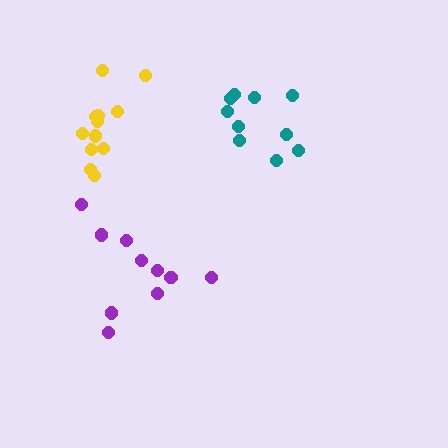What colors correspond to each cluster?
The clusters are colored: purple, teal, yellow.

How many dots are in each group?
Group 1: 10 dots, Group 2: 10 dots, Group 3: 13 dots (33 total).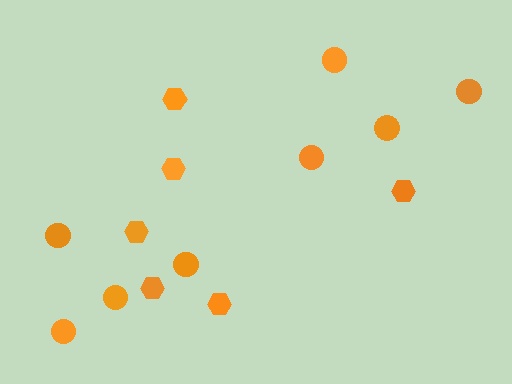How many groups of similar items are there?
There are 2 groups: one group of circles (8) and one group of hexagons (6).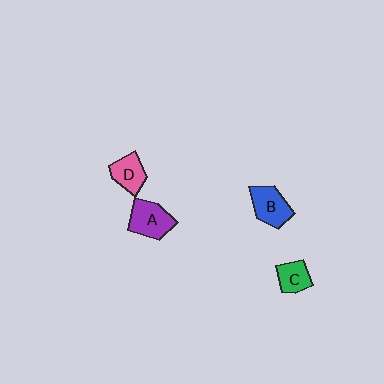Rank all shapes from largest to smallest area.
From largest to smallest: A (purple), B (blue), D (pink), C (green).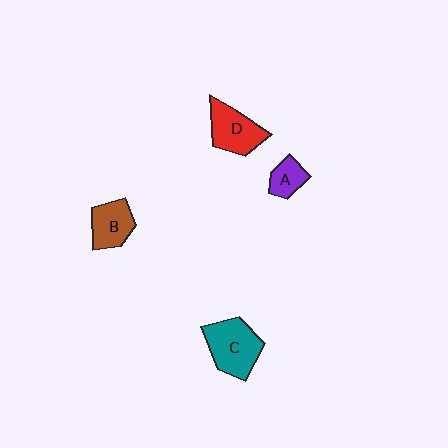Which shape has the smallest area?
Shape A (purple).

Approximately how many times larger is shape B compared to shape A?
Approximately 1.5 times.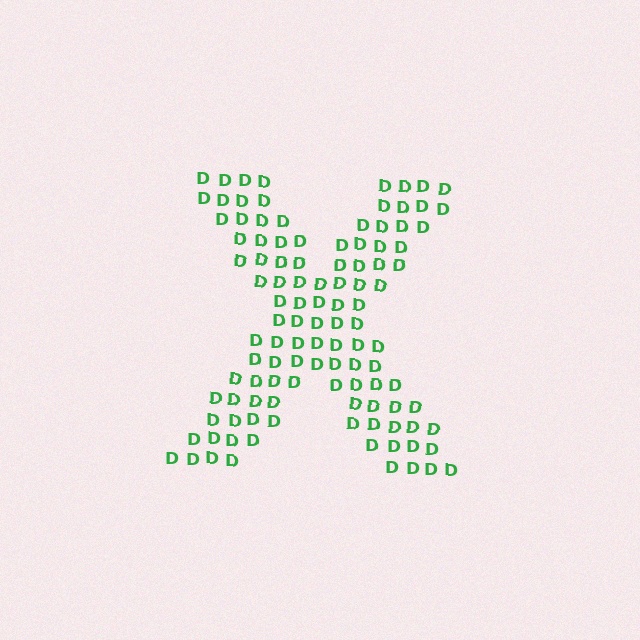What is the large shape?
The large shape is the letter X.